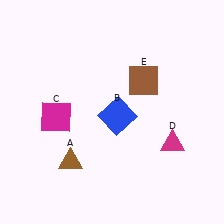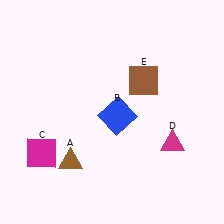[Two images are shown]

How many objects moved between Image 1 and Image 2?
1 object moved between the two images.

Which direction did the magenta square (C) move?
The magenta square (C) moved down.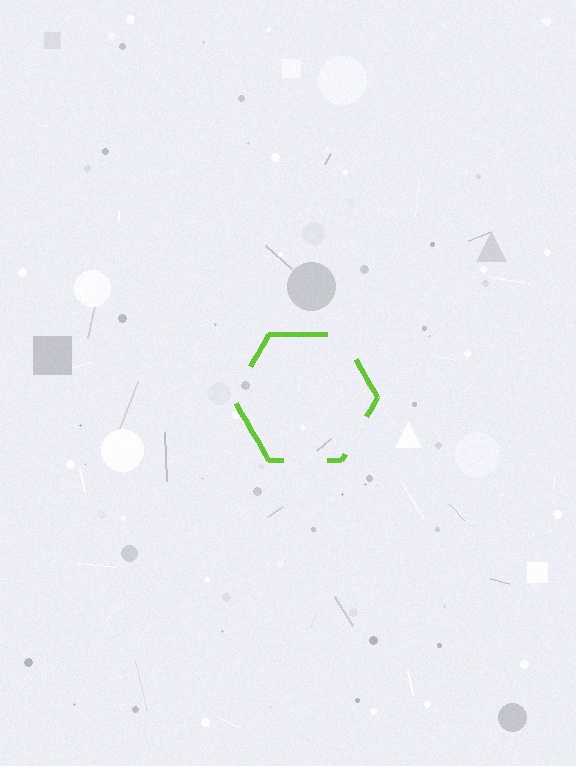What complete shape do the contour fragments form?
The contour fragments form a hexagon.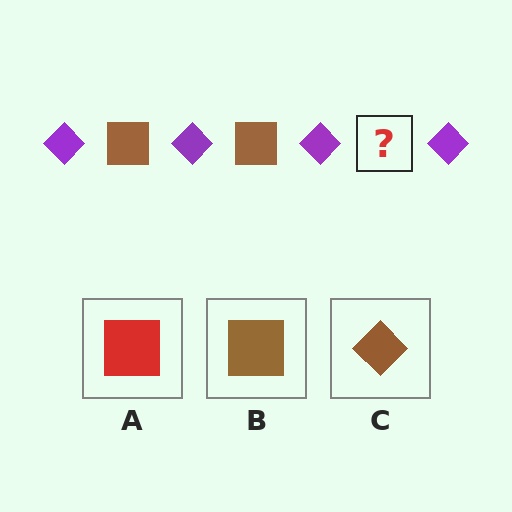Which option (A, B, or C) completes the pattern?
B.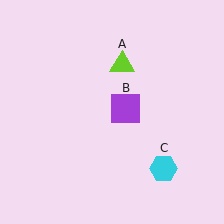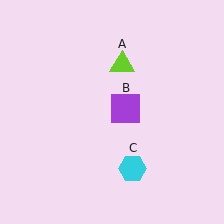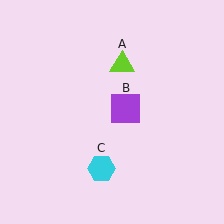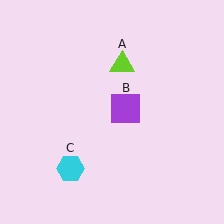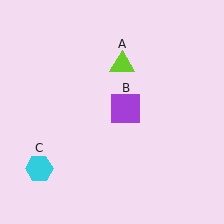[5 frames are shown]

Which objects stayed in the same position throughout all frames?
Lime triangle (object A) and purple square (object B) remained stationary.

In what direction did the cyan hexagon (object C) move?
The cyan hexagon (object C) moved left.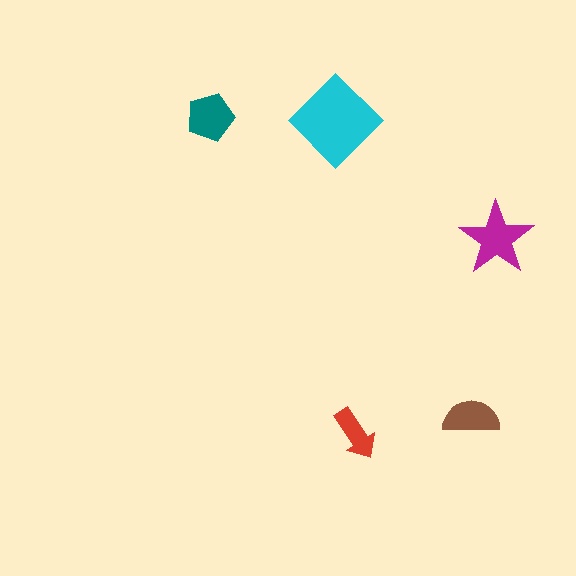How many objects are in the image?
There are 5 objects in the image.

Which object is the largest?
The cyan diamond.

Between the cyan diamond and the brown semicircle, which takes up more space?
The cyan diamond.